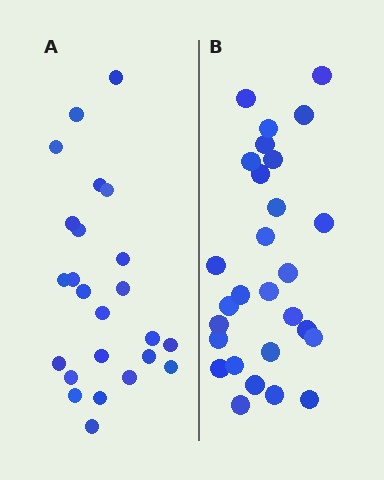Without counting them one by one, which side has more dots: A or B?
Region B (the right region) has more dots.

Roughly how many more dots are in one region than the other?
Region B has about 4 more dots than region A.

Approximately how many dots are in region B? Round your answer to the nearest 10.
About 30 dots. (The exact count is 28, which rounds to 30.)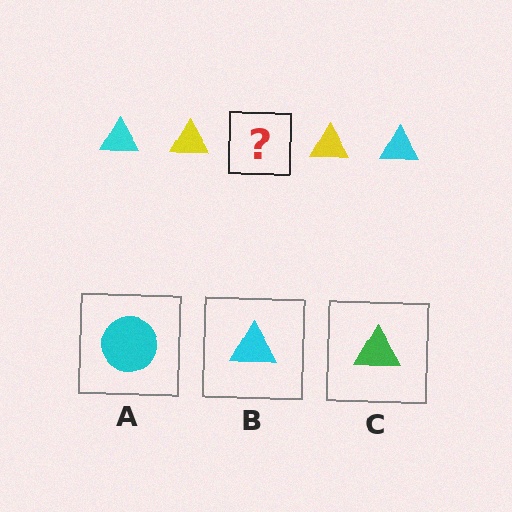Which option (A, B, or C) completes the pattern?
B.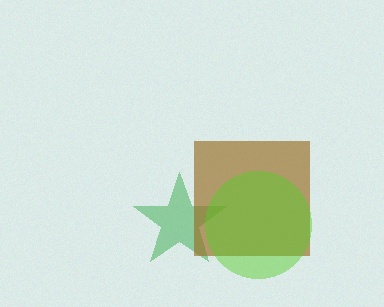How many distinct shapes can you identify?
There are 3 distinct shapes: a green star, a brown square, a lime circle.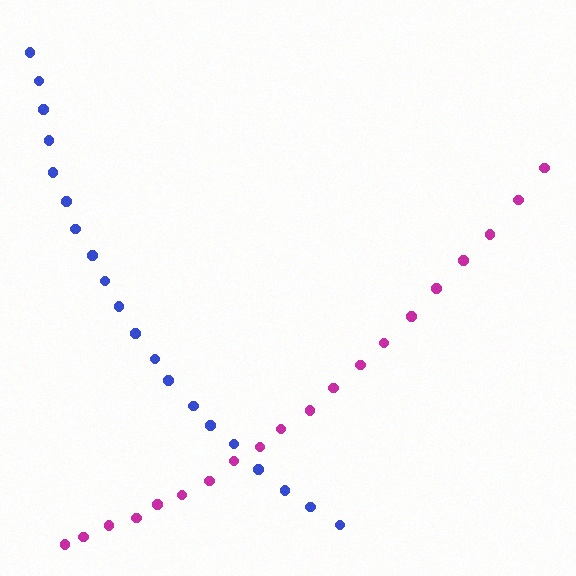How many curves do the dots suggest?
There are 2 distinct paths.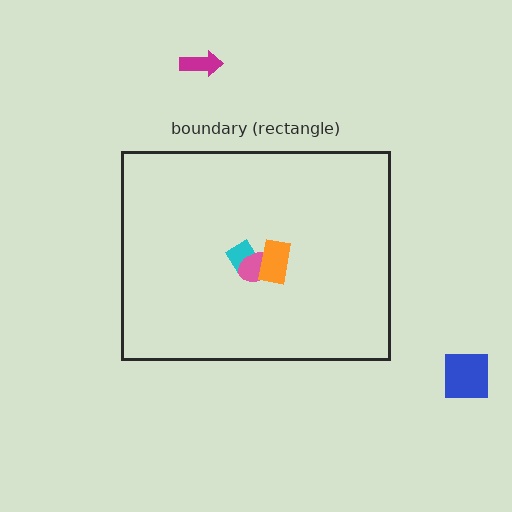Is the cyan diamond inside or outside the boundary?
Inside.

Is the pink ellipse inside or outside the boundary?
Inside.